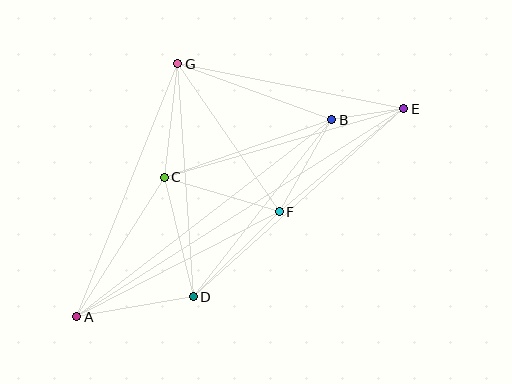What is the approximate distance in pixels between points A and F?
The distance between A and F is approximately 228 pixels.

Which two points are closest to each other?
Points B and E are closest to each other.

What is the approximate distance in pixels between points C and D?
The distance between C and D is approximately 123 pixels.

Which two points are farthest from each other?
Points A and E are farthest from each other.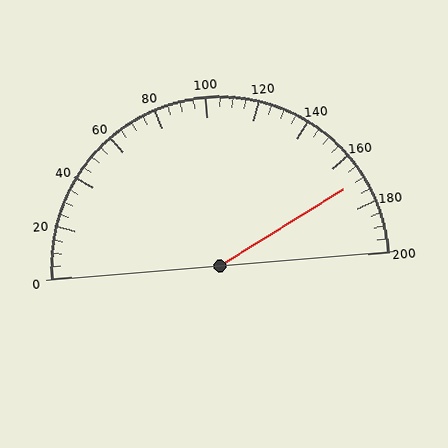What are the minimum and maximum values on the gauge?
The gauge ranges from 0 to 200.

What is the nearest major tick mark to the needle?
The nearest major tick mark is 160.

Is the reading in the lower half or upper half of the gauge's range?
The reading is in the upper half of the range (0 to 200).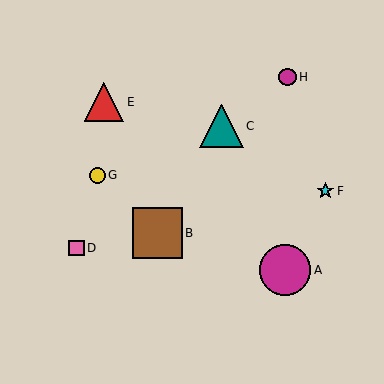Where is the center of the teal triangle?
The center of the teal triangle is at (221, 126).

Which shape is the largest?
The magenta circle (labeled A) is the largest.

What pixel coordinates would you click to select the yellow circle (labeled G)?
Click at (97, 175) to select the yellow circle G.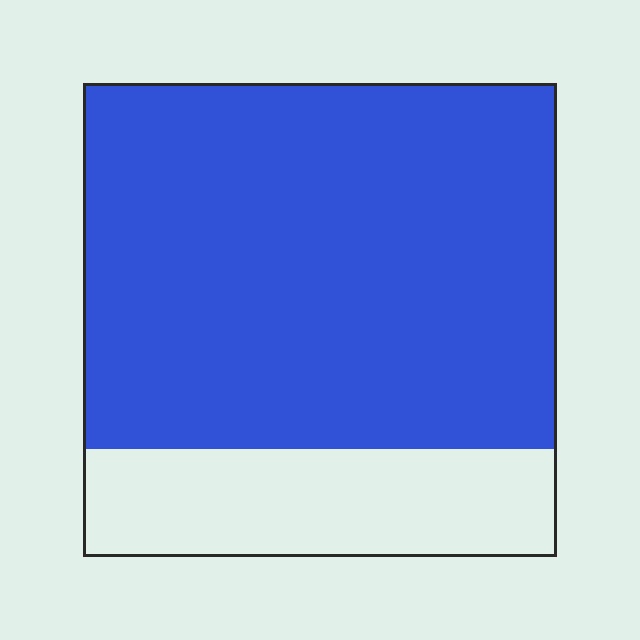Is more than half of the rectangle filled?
Yes.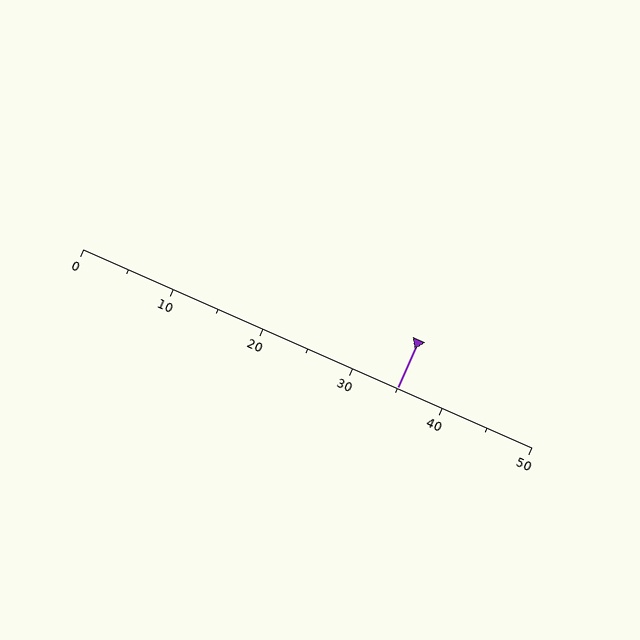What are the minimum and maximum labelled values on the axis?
The axis runs from 0 to 50.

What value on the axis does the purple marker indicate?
The marker indicates approximately 35.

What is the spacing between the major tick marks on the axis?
The major ticks are spaced 10 apart.